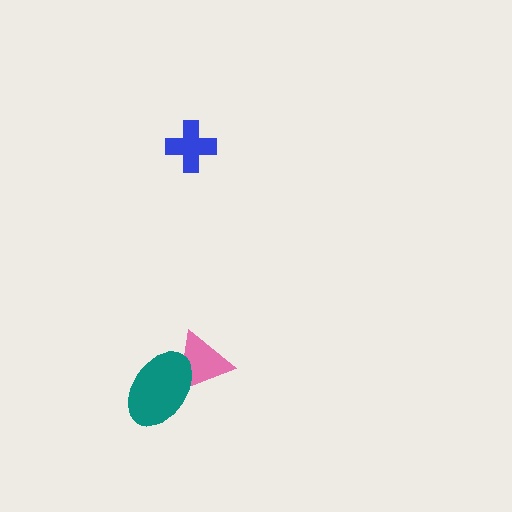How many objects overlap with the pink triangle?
1 object overlaps with the pink triangle.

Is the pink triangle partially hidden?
Yes, it is partially covered by another shape.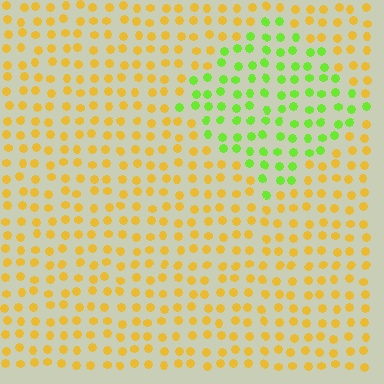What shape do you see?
I see a diamond.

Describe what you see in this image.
The image is filled with small yellow elements in a uniform arrangement. A diamond-shaped region is visible where the elements are tinted to a slightly different hue, forming a subtle color boundary.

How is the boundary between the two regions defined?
The boundary is defined purely by a slight shift in hue (about 57 degrees). Spacing, size, and orientation are identical on both sides.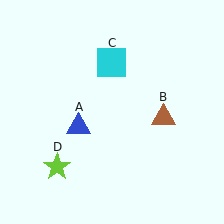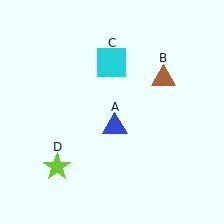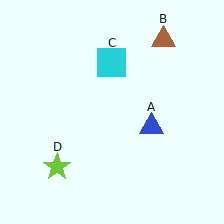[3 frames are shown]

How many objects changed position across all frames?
2 objects changed position: blue triangle (object A), brown triangle (object B).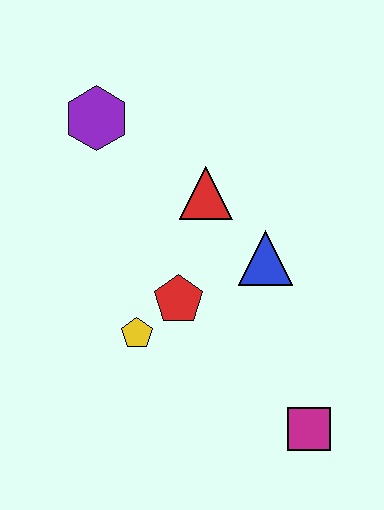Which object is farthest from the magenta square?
The purple hexagon is farthest from the magenta square.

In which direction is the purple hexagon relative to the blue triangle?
The purple hexagon is to the left of the blue triangle.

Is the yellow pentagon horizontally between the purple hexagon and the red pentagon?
Yes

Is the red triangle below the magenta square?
No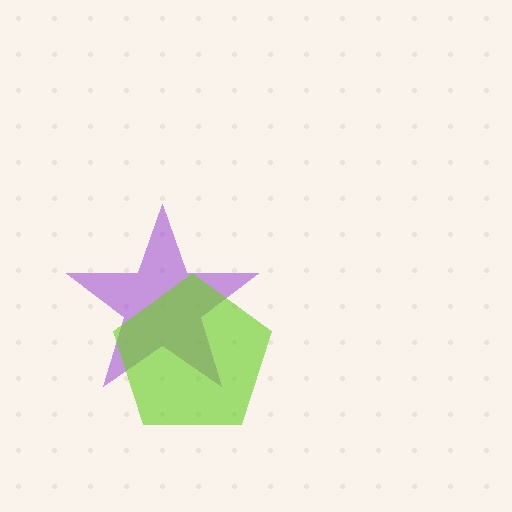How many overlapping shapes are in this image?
There are 2 overlapping shapes in the image.